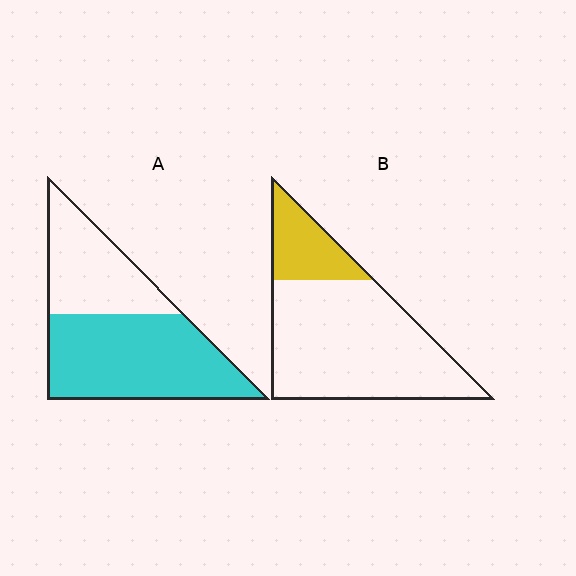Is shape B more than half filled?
No.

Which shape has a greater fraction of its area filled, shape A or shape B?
Shape A.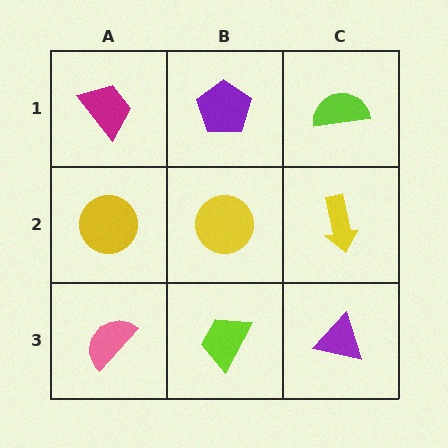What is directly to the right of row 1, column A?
A purple pentagon.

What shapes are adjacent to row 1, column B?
A yellow circle (row 2, column B), a magenta trapezoid (row 1, column A), a lime semicircle (row 1, column C).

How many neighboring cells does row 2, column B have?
4.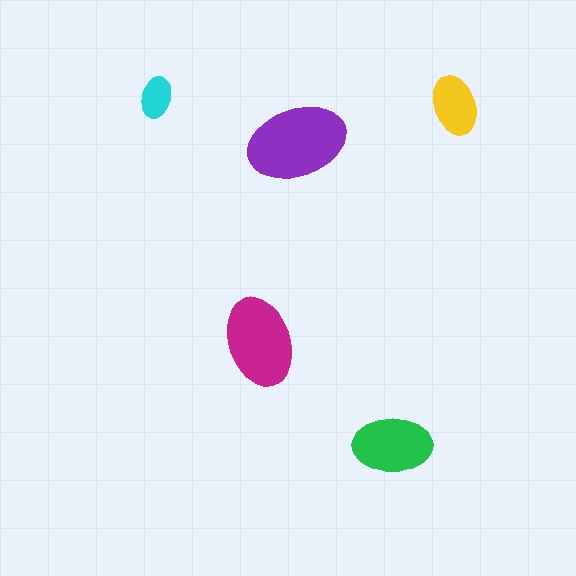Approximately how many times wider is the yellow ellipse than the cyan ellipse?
About 1.5 times wider.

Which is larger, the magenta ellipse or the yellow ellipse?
The magenta one.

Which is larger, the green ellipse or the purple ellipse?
The purple one.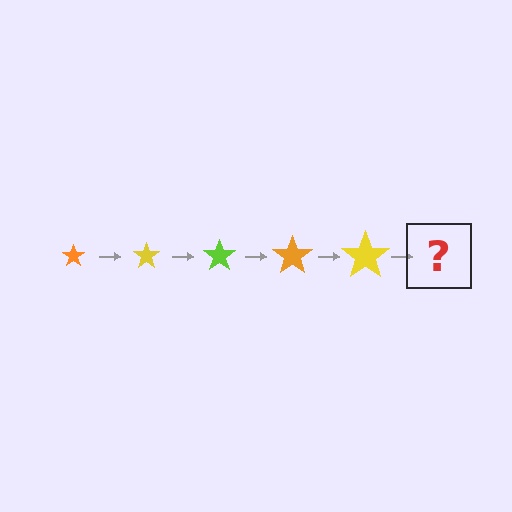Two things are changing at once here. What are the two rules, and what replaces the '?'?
The two rules are that the star grows larger each step and the color cycles through orange, yellow, and lime. The '?' should be a lime star, larger than the previous one.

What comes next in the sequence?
The next element should be a lime star, larger than the previous one.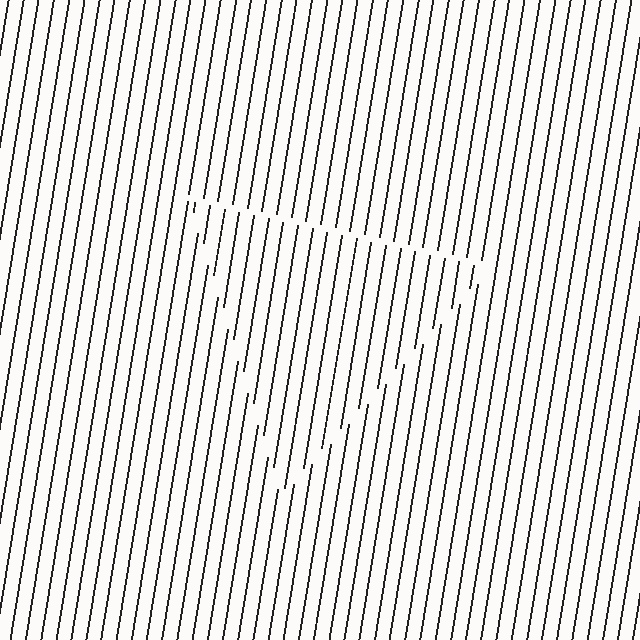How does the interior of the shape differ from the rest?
The interior of the shape contains the same grating, shifted by half a period — the contour is defined by the phase discontinuity where line-ends from the inner and outer gratings abut.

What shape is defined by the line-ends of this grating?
An illusory triangle. The interior of the shape contains the same grating, shifted by half a period — the contour is defined by the phase discontinuity where line-ends from the inner and outer gratings abut.